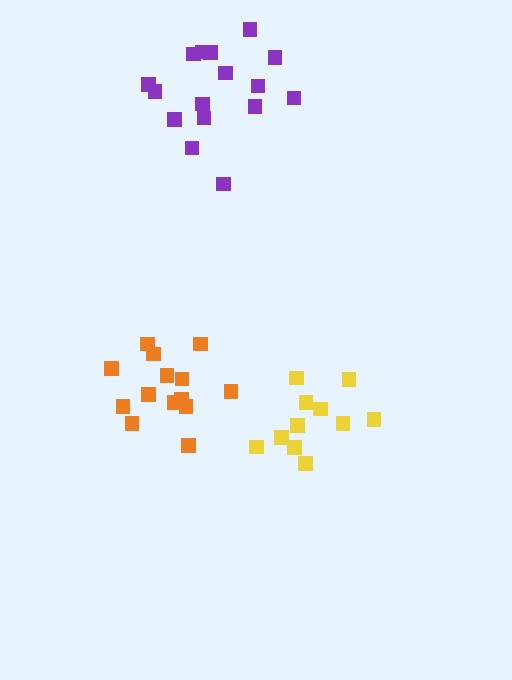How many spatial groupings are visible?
There are 3 spatial groupings.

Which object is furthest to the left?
The orange cluster is leftmost.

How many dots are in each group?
Group 1: 11 dots, Group 2: 16 dots, Group 3: 14 dots (41 total).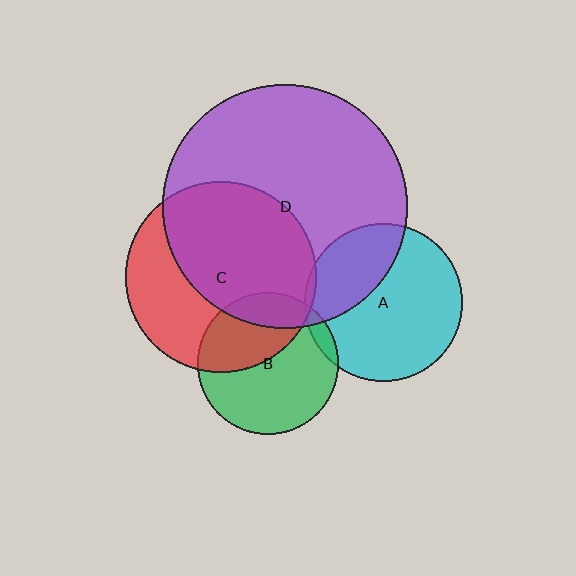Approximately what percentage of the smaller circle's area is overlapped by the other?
Approximately 5%.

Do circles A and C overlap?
Yes.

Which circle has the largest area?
Circle D (purple).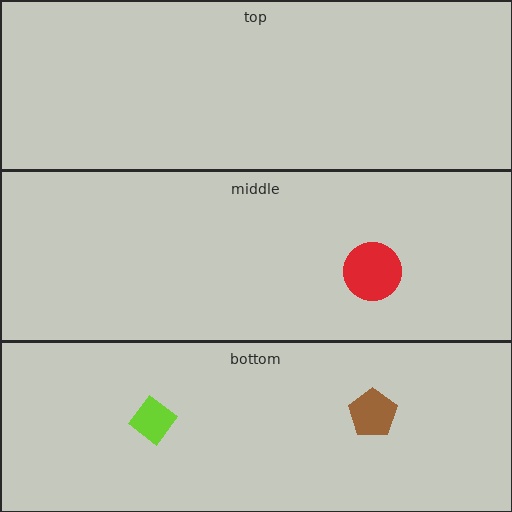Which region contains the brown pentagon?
The bottom region.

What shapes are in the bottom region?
The lime diamond, the brown pentagon.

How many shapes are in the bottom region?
2.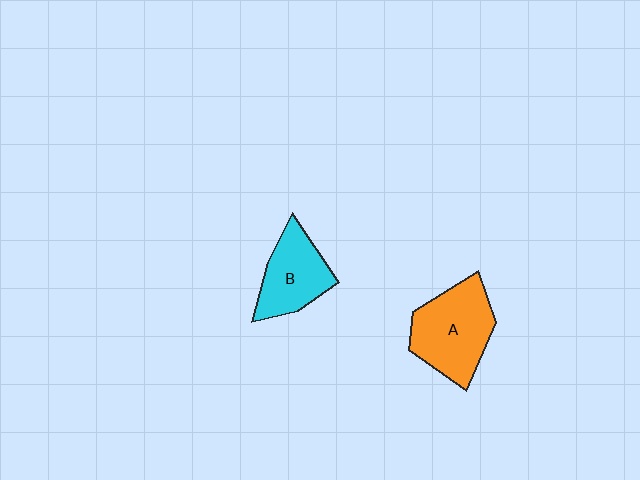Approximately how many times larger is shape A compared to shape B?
Approximately 1.3 times.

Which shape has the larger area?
Shape A (orange).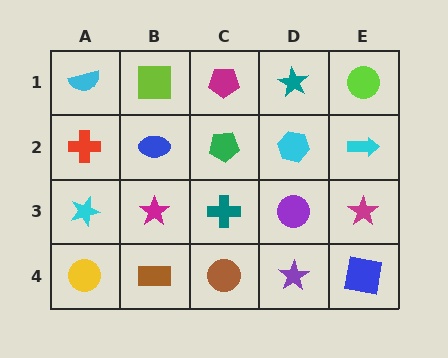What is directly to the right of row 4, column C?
A purple star.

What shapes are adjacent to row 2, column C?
A magenta pentagon (row 1, column C), a teal cross (row 3, column C), a blue ellipse (row 2, column B), a cyan hexagon (row 2, column D).